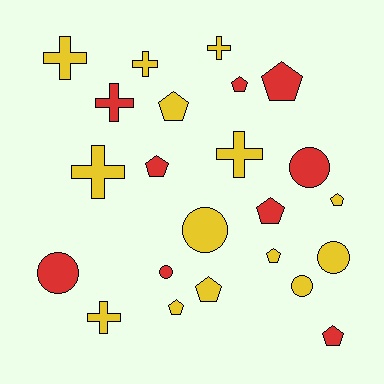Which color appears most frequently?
Yellow, with 14 objects.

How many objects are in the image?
There are 23 objects.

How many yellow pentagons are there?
There are 5 yellow pentagons.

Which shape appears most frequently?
Pentagon, with 10 objects.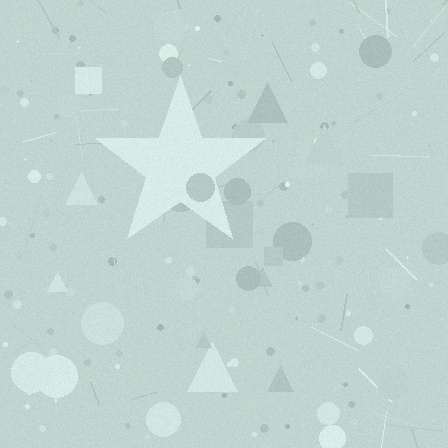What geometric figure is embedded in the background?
A star is embedded in the background.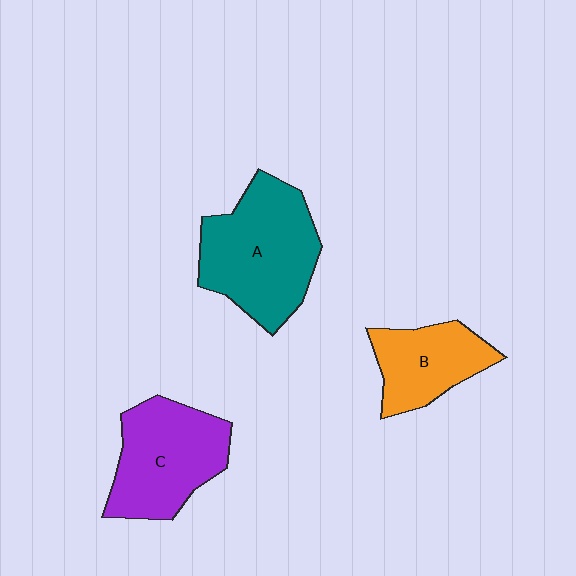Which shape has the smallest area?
Shape B (orange).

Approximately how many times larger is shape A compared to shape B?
Approximately 1.6 times.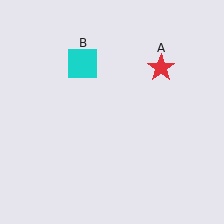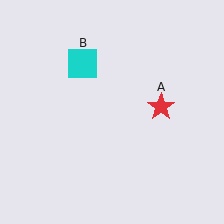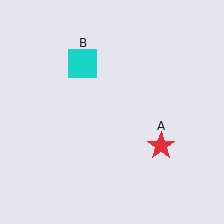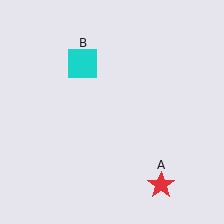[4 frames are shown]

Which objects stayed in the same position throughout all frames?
Cyan square (object B) remained stationary.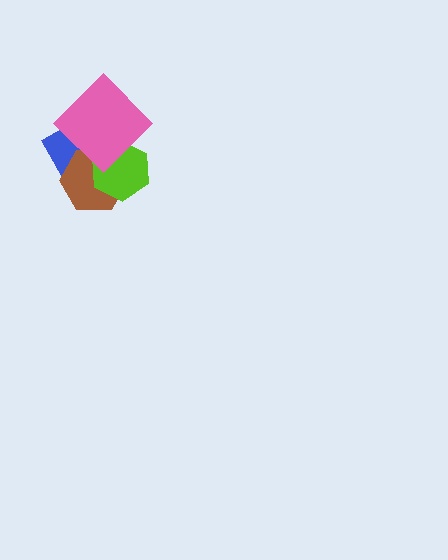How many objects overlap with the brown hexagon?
3 objects overlap with the brown hexagon.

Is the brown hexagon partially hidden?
Yes, it is partially covered by another shape.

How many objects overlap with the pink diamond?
3 objects overlap with the pink diamond.